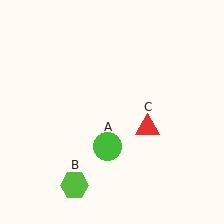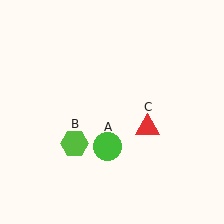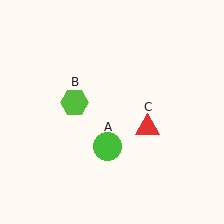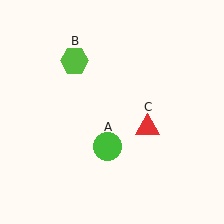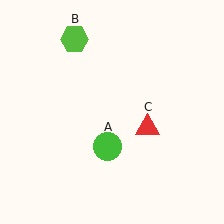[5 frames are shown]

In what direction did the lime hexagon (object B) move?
The lime hexagon (object B) moved up.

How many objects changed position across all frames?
1 object changed position: lime hexagon (object B).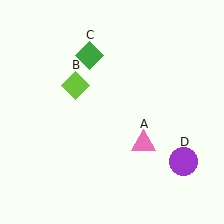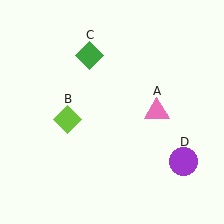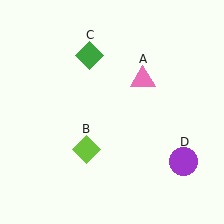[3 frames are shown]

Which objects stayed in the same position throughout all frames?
Green diamond (object C) and purple circle (object D) remained stationary.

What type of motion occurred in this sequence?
The pink triangle (object A), lime diamond (object B) rotated counterclockwise around the center of the scene.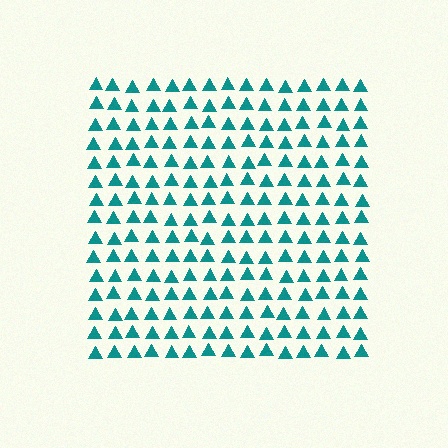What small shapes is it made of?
It is made of small triangles.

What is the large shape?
The large shape is a square.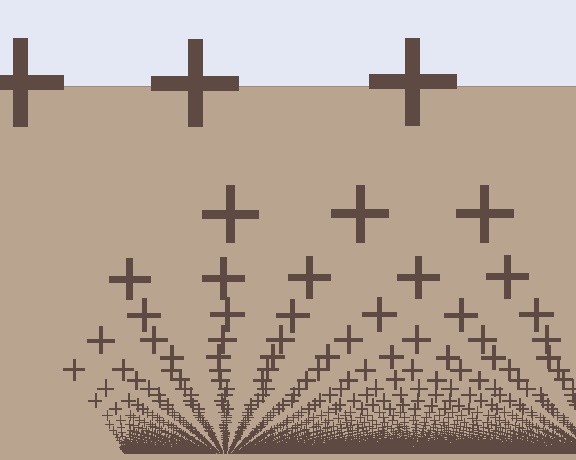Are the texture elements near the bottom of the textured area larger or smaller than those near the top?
Smaller. The gradient is inverted — elements near the bottom are smaller and denser.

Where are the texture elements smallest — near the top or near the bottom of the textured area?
Near the bottom.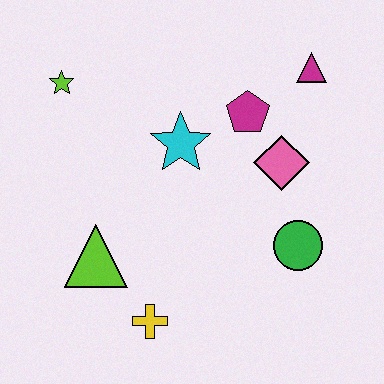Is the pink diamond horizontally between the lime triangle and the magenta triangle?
Yes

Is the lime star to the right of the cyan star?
No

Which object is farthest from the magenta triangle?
The yellow cross is farthest from the magenta triangle.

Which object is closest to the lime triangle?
The yellow cross is closest to the lime triangle.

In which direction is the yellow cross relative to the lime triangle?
The yellow cross is below the lime triangle.